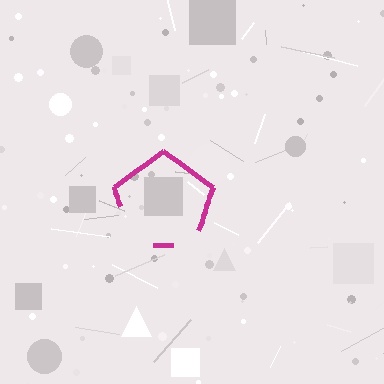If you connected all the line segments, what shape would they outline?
They would outline a pentagon.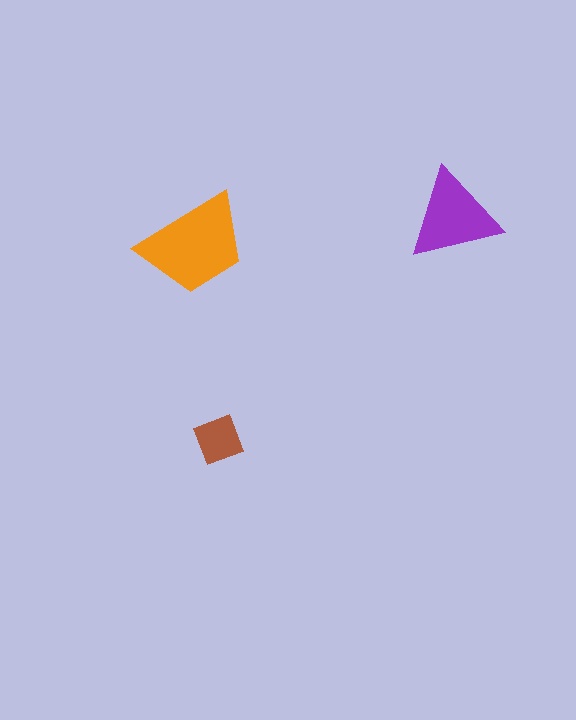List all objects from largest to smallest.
The orange trapezoid, the purple triangle, the brown square.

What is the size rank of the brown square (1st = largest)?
3rd.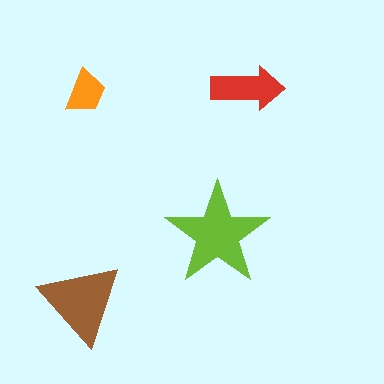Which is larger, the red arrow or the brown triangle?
The brown triangle.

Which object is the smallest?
The orange trapezoid.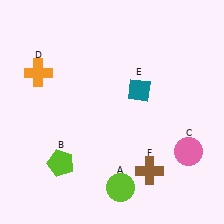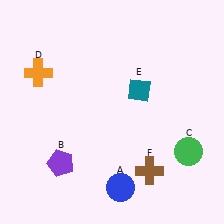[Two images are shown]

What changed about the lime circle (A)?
In Image 1, A is lime. In Image 2, it changed to blue.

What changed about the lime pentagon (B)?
In Image 1, B is lime. In Image 2, it changed to purple.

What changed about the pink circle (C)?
In Image 1, C is pink. In Image 2, it changed to green.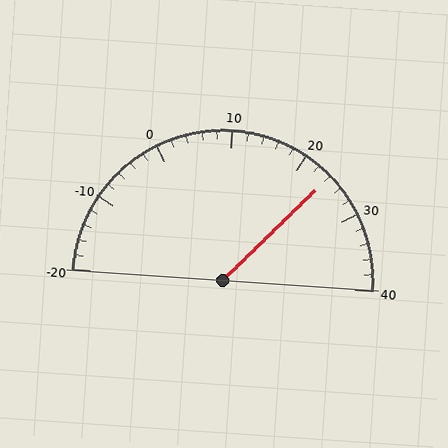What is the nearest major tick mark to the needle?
The nearest major tick mark is 20.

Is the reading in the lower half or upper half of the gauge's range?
The reading is in the upper half of the range (-20 to 40).